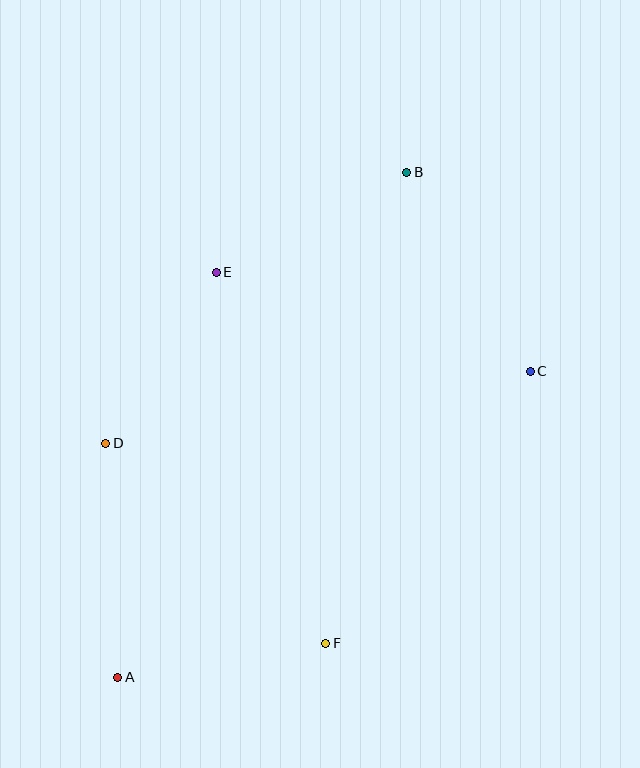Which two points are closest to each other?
Points D and E are closest to each other.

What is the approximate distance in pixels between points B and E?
The distance between B and E is approximately 215 pixels.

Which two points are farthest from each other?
Points A and B are farthest from each other.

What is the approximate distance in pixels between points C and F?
The distance between C and F is approximately 340 pixels.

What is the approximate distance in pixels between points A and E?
The distance between A and E is approximately 417 pixels.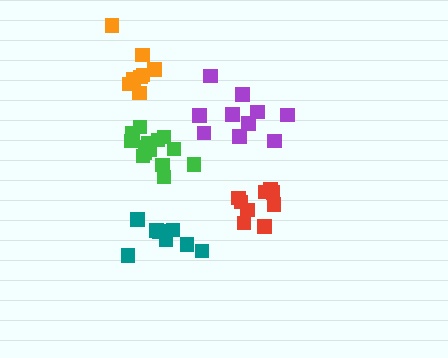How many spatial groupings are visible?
There are 5 spatial groupings.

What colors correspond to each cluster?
The clusters are colored: teal, orange, purple, green, red.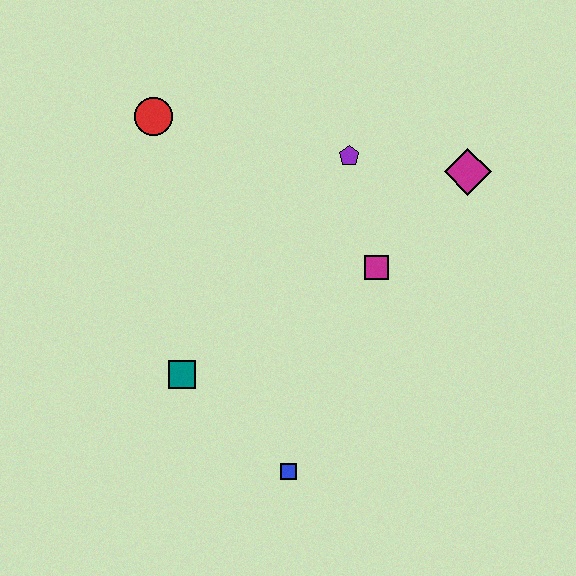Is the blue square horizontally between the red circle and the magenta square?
Yes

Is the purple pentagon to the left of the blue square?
No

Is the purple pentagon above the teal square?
Yes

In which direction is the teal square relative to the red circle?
The teal square is below the red circle.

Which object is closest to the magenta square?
The purple pentagon is closest to the magenta square.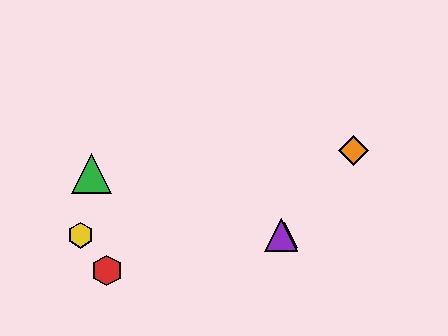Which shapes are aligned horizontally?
The blue triangle, the yellow hexagon, the purple triangle are aligned horizontally.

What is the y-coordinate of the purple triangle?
The purple triangle is at y≈235.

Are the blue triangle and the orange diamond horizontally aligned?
No, the blue triangle is at y≈235 and the orange diamond is at y≈150.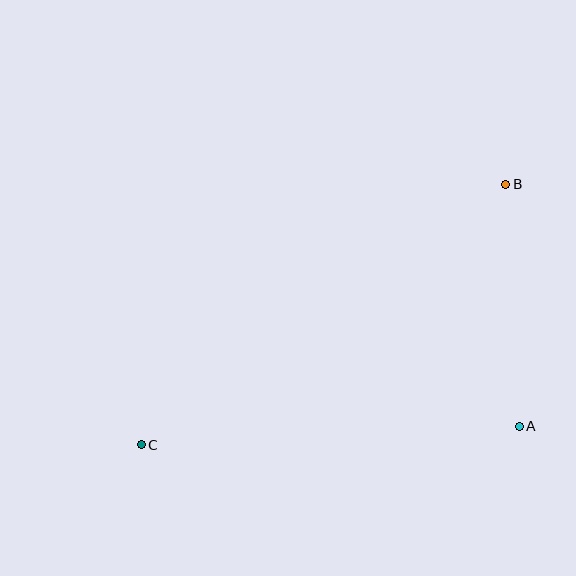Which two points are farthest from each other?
Points B and C are farthest from each other.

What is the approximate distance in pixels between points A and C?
The distance between A and C is approximately 378 pixels.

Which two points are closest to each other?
Points A and B are closest to each other.